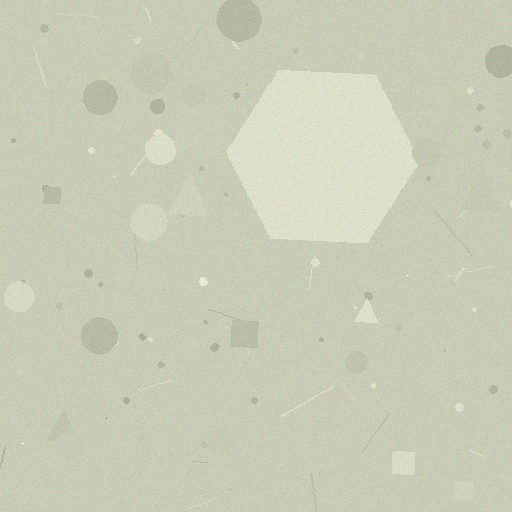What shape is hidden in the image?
A hexagon is hidden in the image.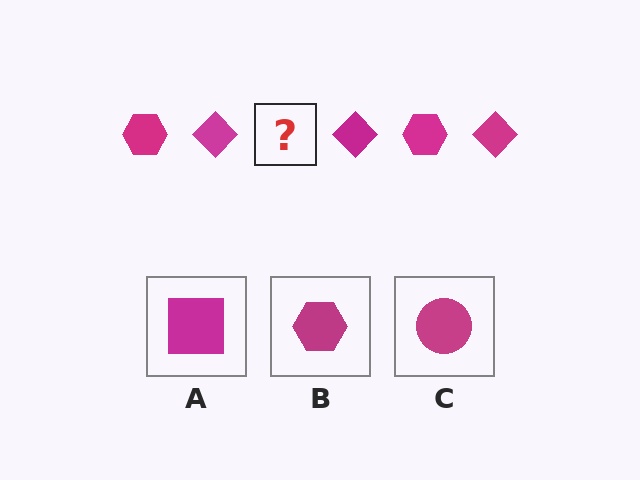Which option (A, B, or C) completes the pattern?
B.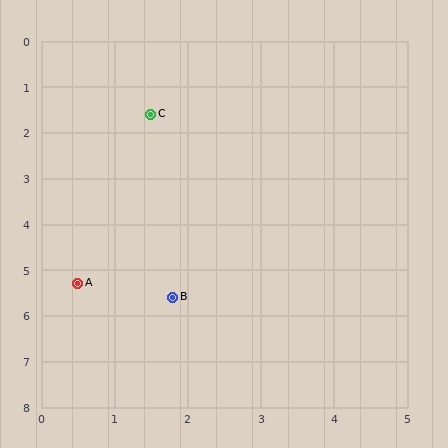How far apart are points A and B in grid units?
Points A and B are about 1.3 grid units apart.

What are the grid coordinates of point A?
Point A is at approximately (0.5, 5.3).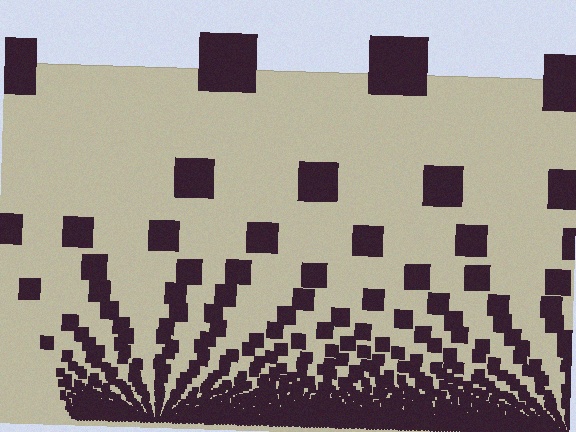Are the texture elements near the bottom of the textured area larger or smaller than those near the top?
Smaller. The gradient is inverted — elements near the bottom are smaller and denser.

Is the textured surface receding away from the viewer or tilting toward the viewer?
The surface appears to tilt toward the viewer. Texture elements get larger and sparser toward the top.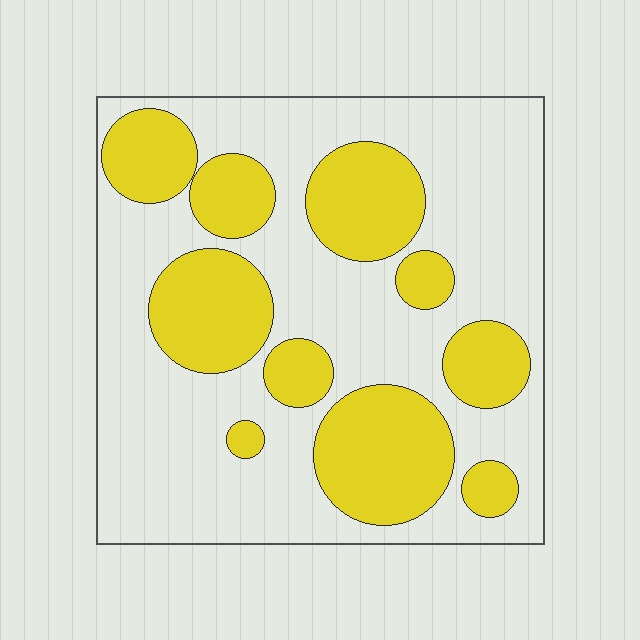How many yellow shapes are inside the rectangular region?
10.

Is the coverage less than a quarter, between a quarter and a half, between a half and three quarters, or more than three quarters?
Between a quarter and a half.